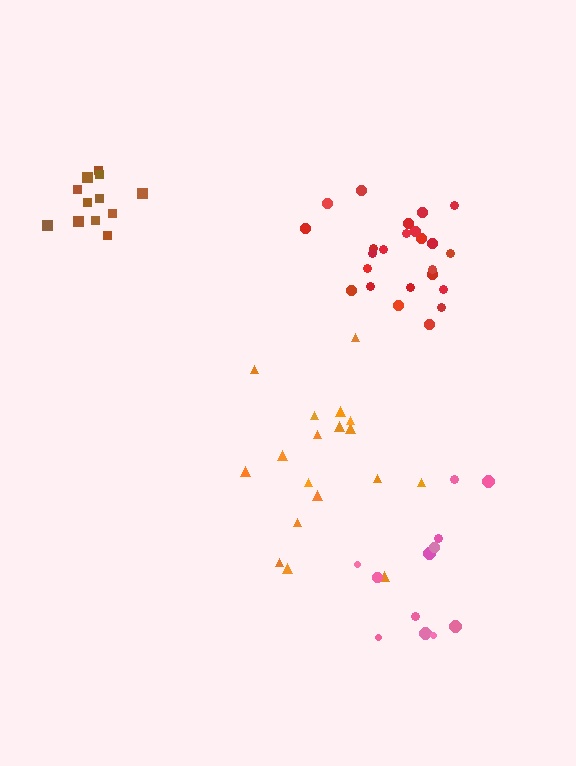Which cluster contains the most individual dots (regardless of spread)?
Red (24).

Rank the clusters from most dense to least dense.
red, brown, pink, orange.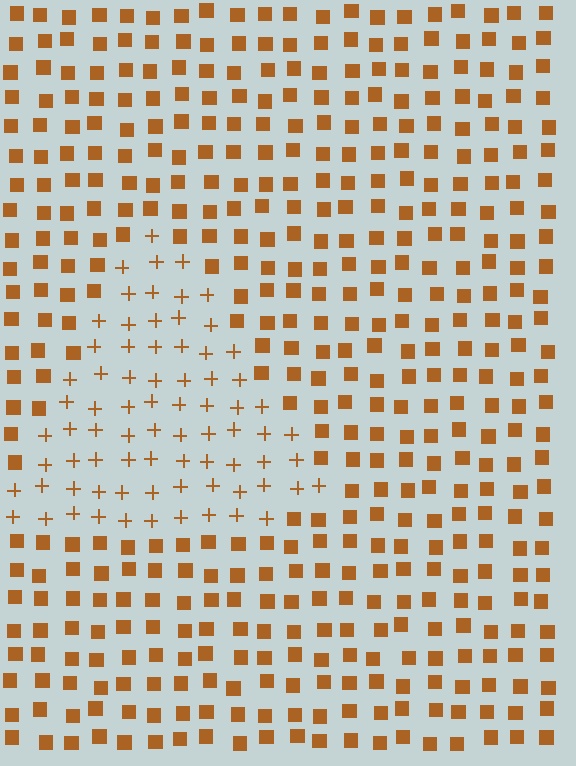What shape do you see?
I see a triangle.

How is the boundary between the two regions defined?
The boundary is defined by a change in element shape: plus signs inside vs. squares outside. All elements share the same color and spacing.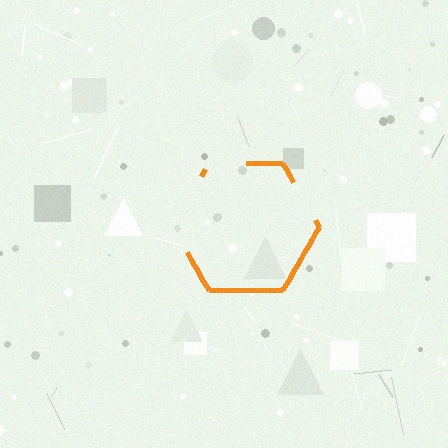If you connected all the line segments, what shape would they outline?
They would outline a hexagon.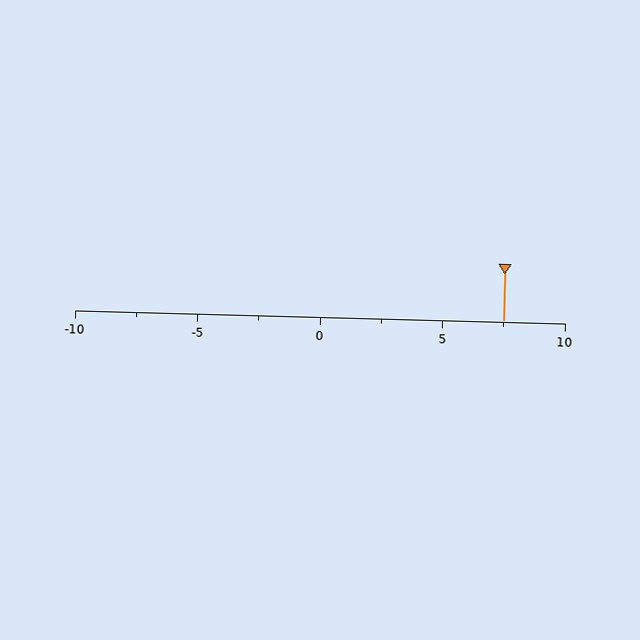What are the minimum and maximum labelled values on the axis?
The axis runs from -10 to 10.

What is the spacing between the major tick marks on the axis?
The major ticks are spaced 5 apart.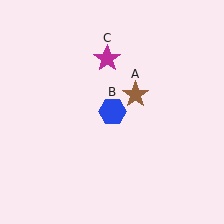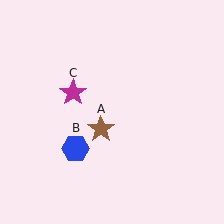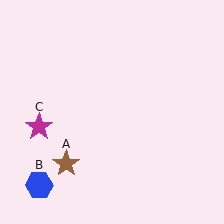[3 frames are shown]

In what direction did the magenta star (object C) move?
The magenta star (object C) moved down and to the left.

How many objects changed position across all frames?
3 objects changed position: brown star (object A), blue hexagon (object B), magenta star (object C).